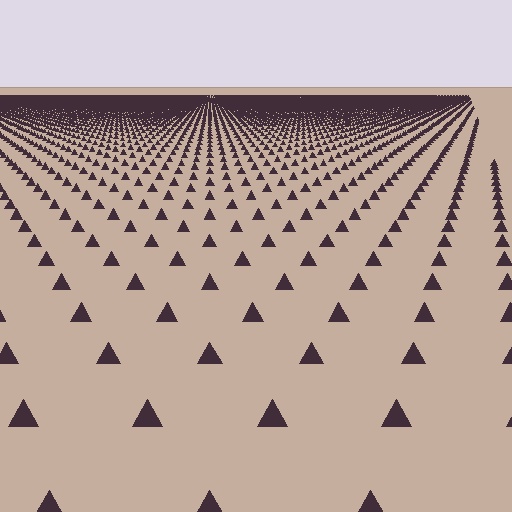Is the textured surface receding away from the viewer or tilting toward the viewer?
The surface is receding away from the viewer. Texture elements get smaller and denser toward the top.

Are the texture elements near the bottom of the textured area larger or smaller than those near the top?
Larger. Near the bottom, elements are closer to the viewer and appear at a bigger on-screen size.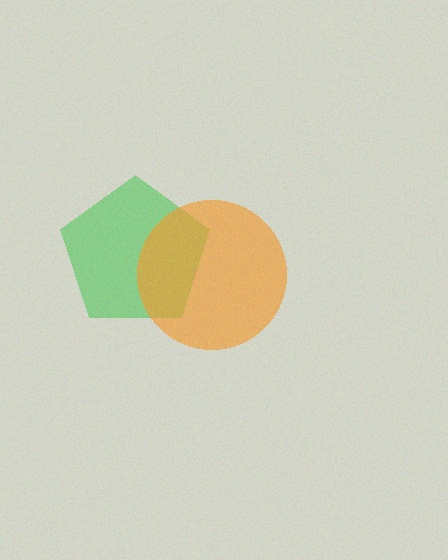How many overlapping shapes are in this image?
There are 2 overlapping shapes in the image.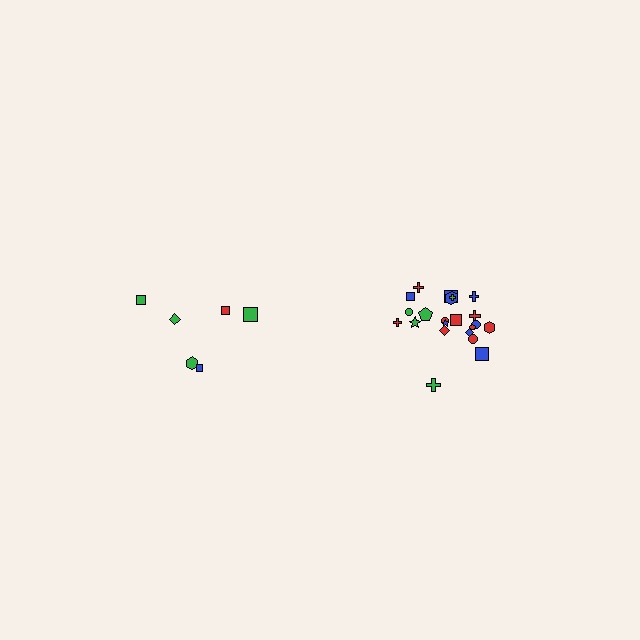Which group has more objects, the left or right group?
The right group.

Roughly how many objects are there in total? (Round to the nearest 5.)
Roughly 30 objects in total.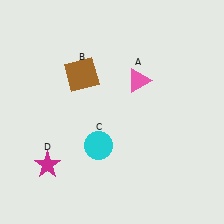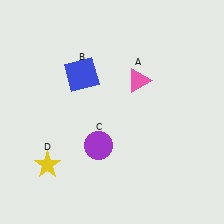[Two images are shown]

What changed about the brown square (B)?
In Image 1, B is brown. In Image 2, it changed to blue.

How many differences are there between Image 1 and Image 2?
There are 3 differences between the two images.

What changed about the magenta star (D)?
In Image 1, D is magenta. In Image 2, it changed to yellow.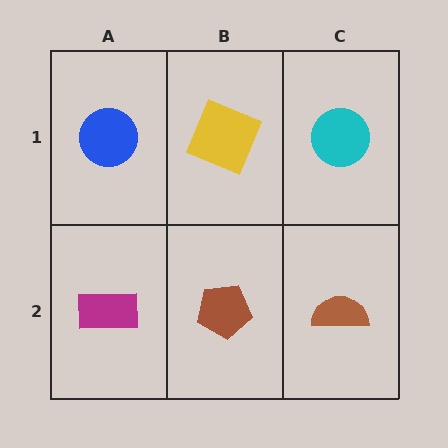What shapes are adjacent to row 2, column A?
A blue circle (row 1, column A), a brown pentagon (row 2, column B).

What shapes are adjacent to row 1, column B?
A brown pentagon (row 2, column B), a blue circle (row 1, column A), a cyan circle (row 1, column C).